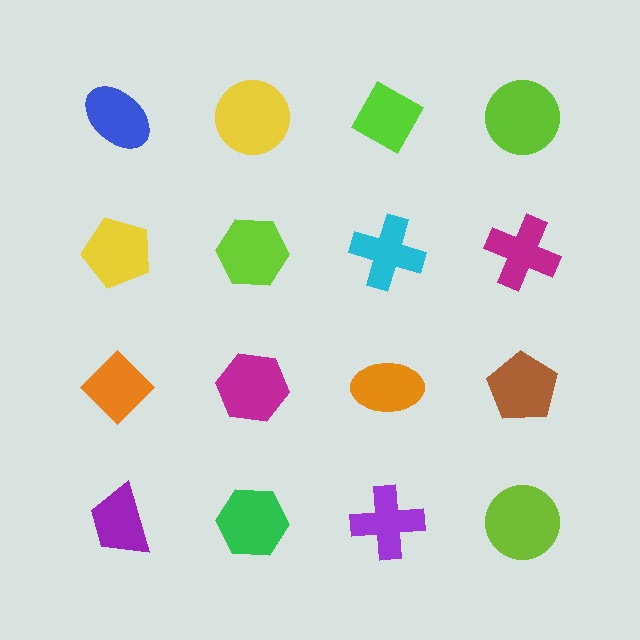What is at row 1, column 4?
A lime circle.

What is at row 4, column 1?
A purple trapezoid.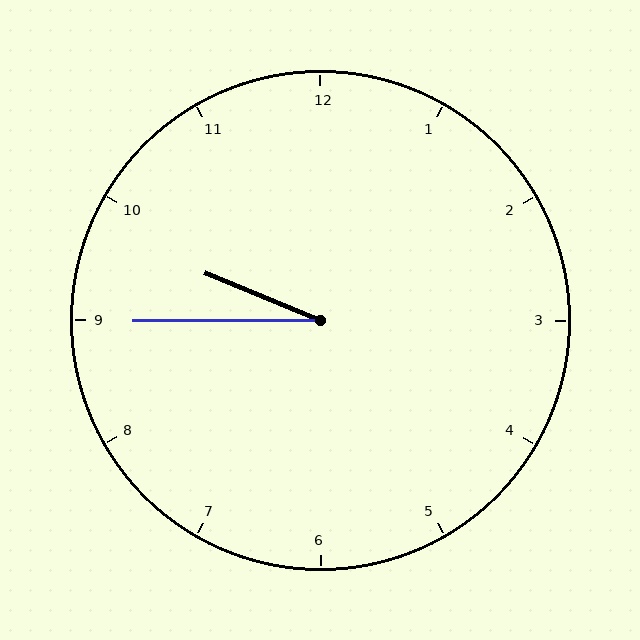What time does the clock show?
9:45.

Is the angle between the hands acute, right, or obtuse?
It is acute.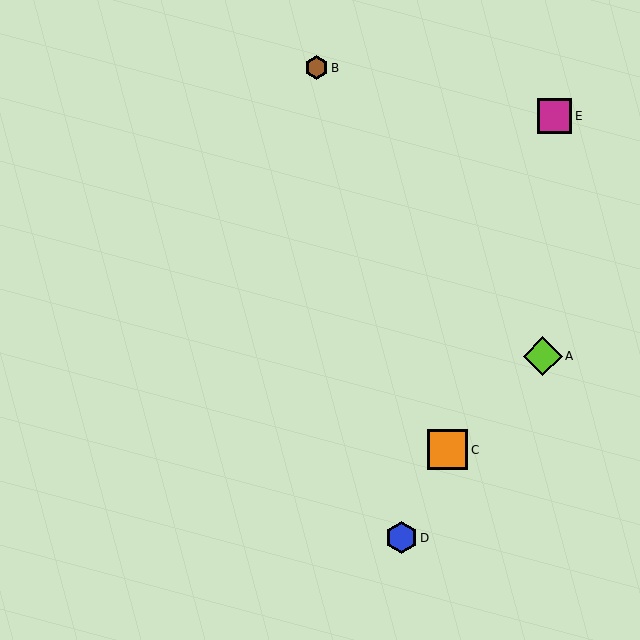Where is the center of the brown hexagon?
The center of the brown hexagon is at (316, 68).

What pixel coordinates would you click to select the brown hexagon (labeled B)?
Click at (316, 68) to select the brown hexagon B.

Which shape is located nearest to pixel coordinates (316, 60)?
The brown hexagon (labeled B) at (316, 68) is nearest to that location.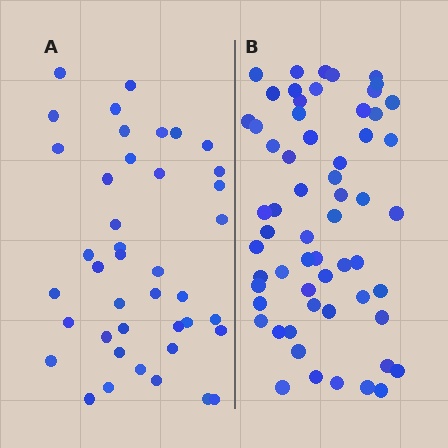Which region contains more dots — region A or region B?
Region B (the right region) has more dots.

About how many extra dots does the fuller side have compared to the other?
Region B has approximately 20 more dots than region A.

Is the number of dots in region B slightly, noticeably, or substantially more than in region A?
Region B has substantially more. The ratio is roughly 1.5 to 1.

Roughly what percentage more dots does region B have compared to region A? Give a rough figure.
About 45% more.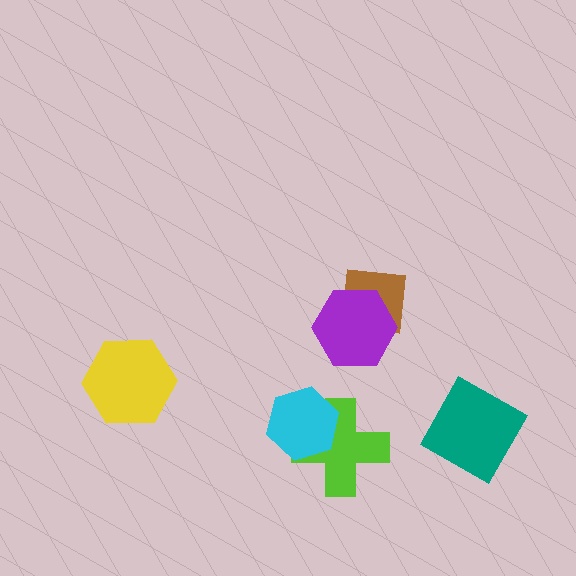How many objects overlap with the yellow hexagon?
0 objects overlap with the yellow hexagon.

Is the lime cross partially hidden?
Yes, it is partially covered by another shape.